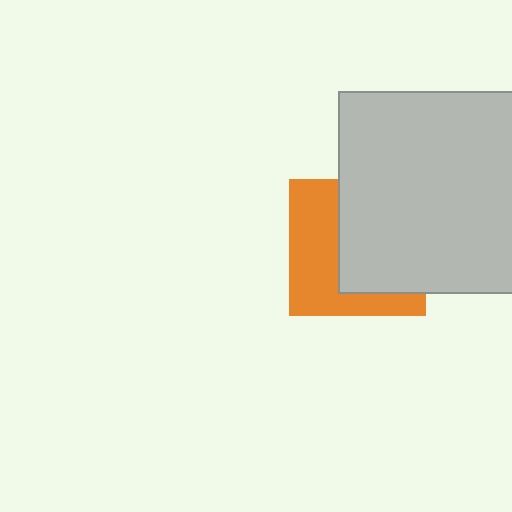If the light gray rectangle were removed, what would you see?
You would see the complete orange square.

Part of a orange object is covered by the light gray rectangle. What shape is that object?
It is a square.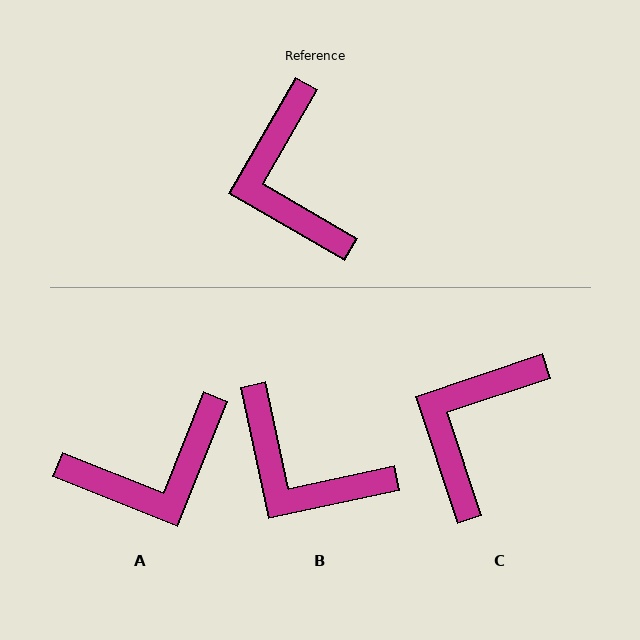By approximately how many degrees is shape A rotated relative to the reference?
Approximately 98 degrees counter-clockwise.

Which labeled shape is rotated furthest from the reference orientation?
A, about 98 degrees away.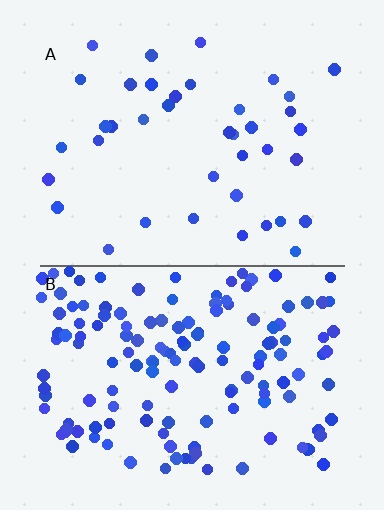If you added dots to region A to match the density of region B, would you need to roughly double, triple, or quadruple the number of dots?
Approximately quadruple.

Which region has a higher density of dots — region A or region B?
B (the bottom).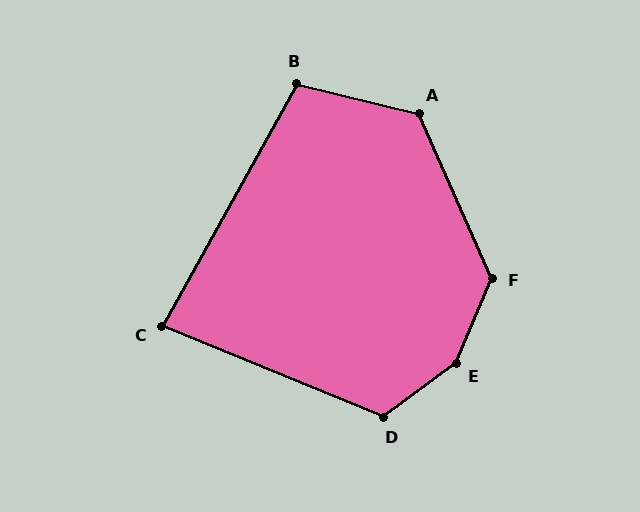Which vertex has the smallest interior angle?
C, at approximately 83 degrees.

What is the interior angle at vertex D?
Approximately 121 degrees (obtuse).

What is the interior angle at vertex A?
Approximately 127 degrees (obtuse).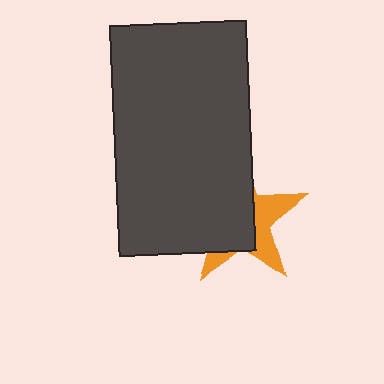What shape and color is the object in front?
The object in front is a dark gray rectangle.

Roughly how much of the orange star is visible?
A small part of it is visible (roughly 38%).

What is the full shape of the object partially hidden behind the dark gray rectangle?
The partially hidden object is an orange star.